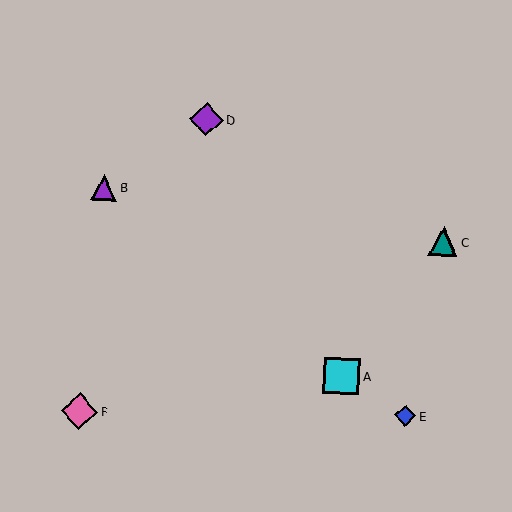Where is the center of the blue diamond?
The center of the blue diamond is at (405, 416).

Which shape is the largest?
The pink diamond (labeled F) is the largest.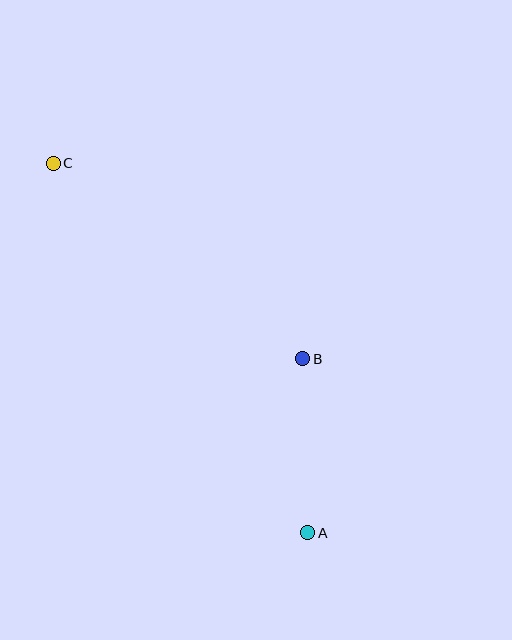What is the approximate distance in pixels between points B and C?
The distance between B and C is approximately 317 pixels.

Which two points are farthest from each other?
Points A and C are farthest from each other.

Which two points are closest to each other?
Points A and B are closest to each other.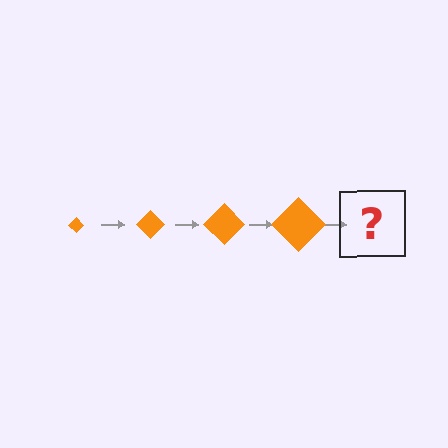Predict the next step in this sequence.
The next step is an orange diamond, larger than the previous one.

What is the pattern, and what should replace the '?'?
The pattern is that the diamond gets progressively larger each step. The '?' should be an orange diamond, larger than the previous one.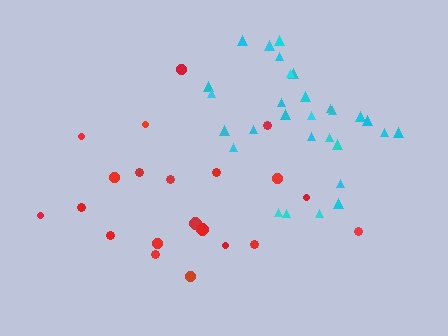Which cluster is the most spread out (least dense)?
Red.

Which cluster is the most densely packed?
Cyan.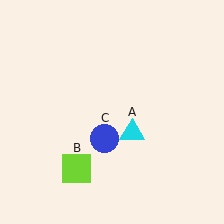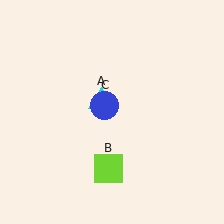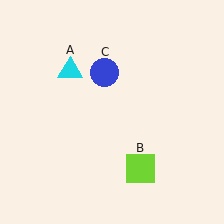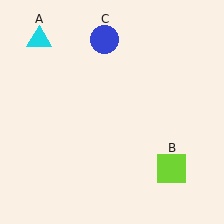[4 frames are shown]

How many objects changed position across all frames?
3 objects changed position: cyan triangle (object A), lime square (object B), blue circle (object C).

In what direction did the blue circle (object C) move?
The blue circle (object C) moved up.